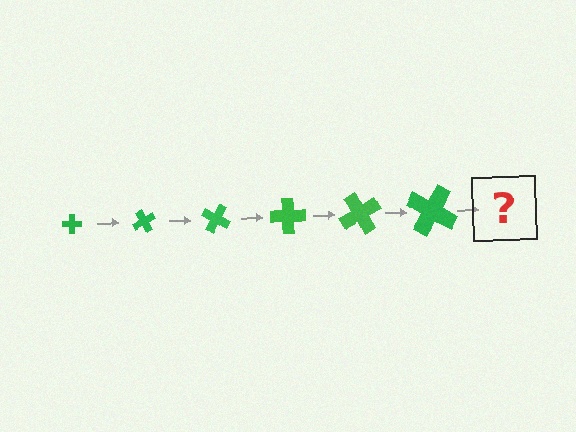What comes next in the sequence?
The next element should be a cross, larger than the previous one and rotated 360 degrees from the start.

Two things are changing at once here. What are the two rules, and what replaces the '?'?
The two rules are that the cross grows larger each step and it rotates 60 degrees each step. The '?' should be a cross, larger than the previous one and rotated 360 degrees from the start.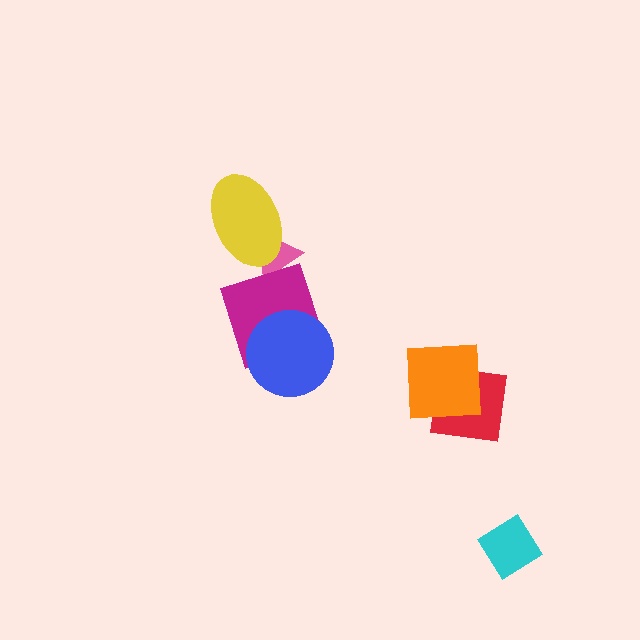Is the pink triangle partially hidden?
Yes, it is partially covered by another shape.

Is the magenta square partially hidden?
Yes, it is partially covered by another shape.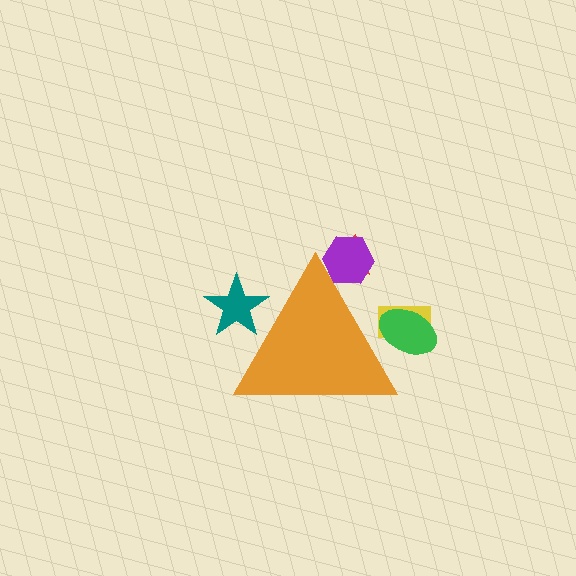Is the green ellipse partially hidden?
Yes, the green ellipse is partially hidden behind the orange triangle.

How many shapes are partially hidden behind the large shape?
5 shapes are partially hidden.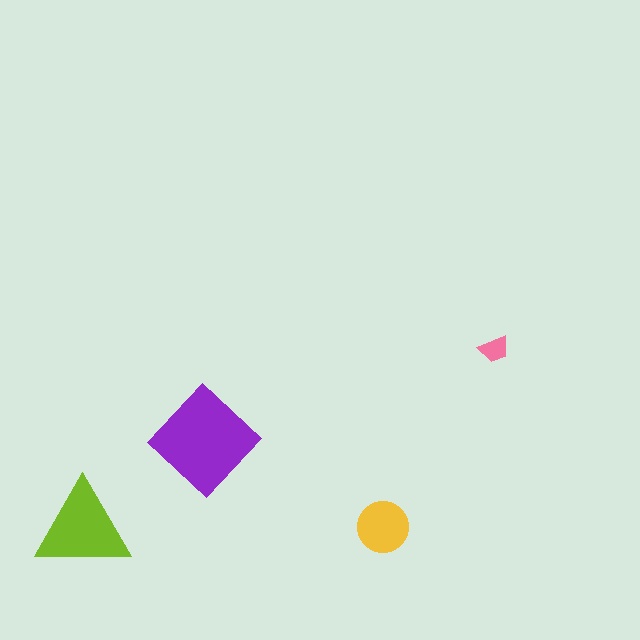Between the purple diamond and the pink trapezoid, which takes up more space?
The purple diamond.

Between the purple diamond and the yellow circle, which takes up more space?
The purple diamond.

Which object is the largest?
The purple diamond.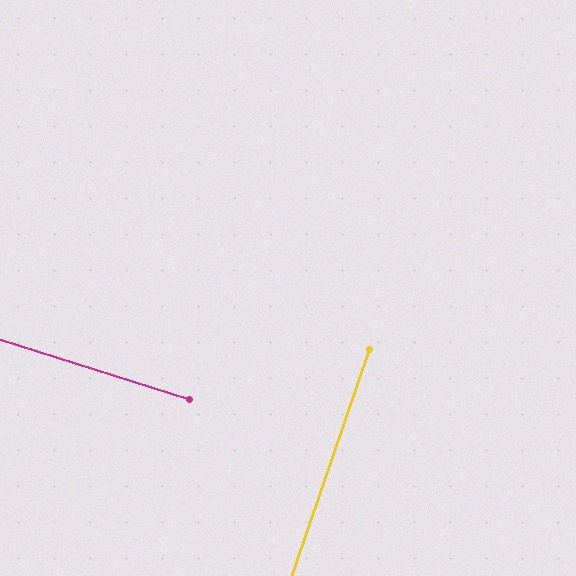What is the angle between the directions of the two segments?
Approximately 89 degrees.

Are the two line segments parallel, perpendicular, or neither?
Perpendicular — they meet at approximately 89°.